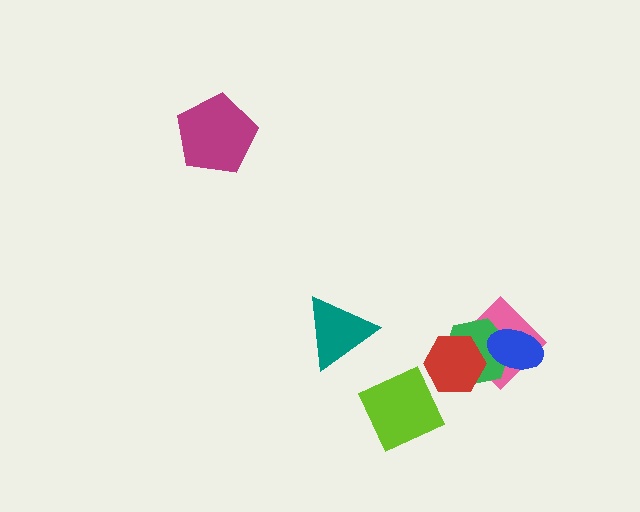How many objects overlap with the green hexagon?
3 objects overlap with the green hexagon.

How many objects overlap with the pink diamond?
3 objects overlap with the pink diamond.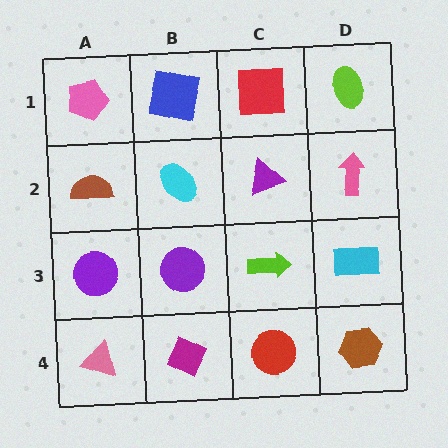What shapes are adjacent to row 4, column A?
A purple circle (row 3, column A), a magenta diamond (row 4, column B).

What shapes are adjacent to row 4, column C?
A lime arrow (row 3, column C), a magenta diamond (row 4, column B), a brown hexagon (row 4, column D).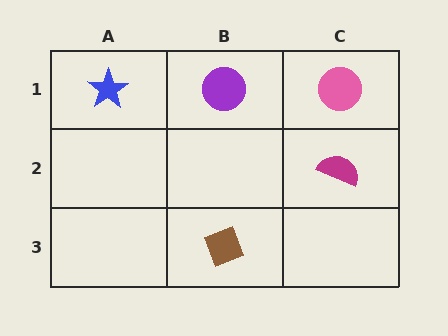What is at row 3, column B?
A brown diamond.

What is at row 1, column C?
A pink circle.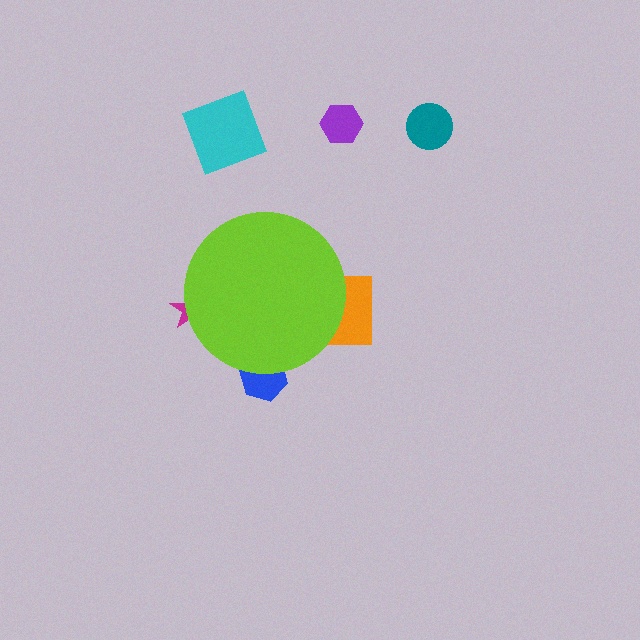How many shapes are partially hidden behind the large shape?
3 shapes are partially hidden.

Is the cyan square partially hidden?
No, the cyan square is fully visible.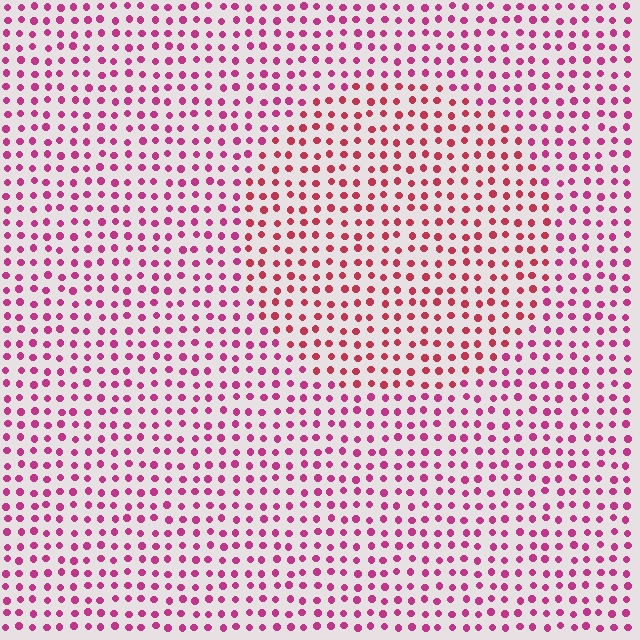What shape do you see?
I see a circle.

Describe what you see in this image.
The image is filled with small magenta elements in a uniform arrangement. A circle-shaped region is visible where the elements are tinted to a slightly different hue, forming a subtle color boundary.